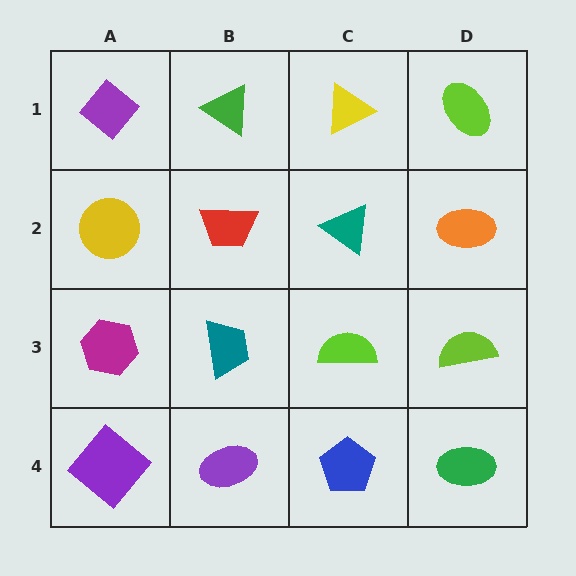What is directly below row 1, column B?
A red trapezoid.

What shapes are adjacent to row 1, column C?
A teal triangle (row 2, column C), a green triangle (row 1, column B), a lime ellipse (row 1, column D).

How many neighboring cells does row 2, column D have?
3.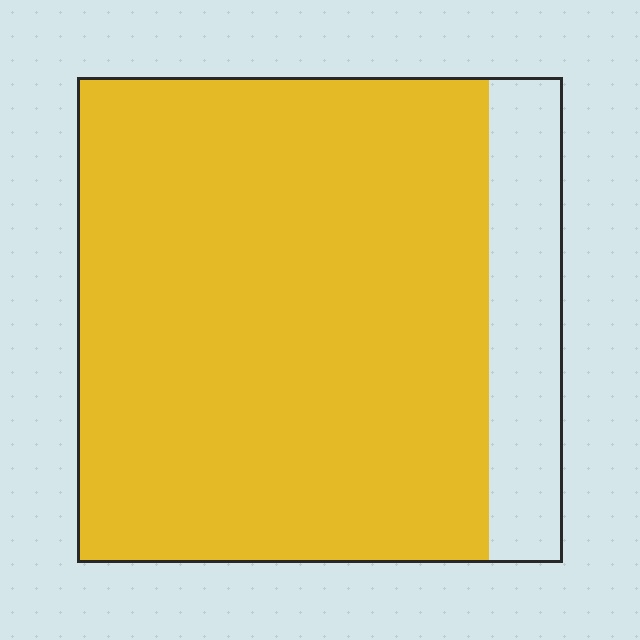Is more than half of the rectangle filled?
Yes.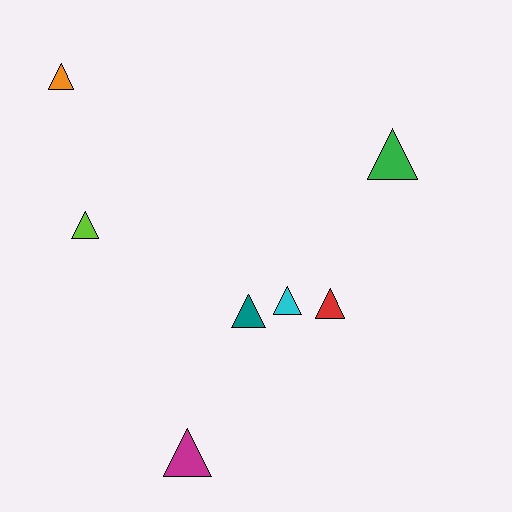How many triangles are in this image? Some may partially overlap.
There are 7 triangles.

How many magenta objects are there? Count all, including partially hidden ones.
There is 1 magenta object.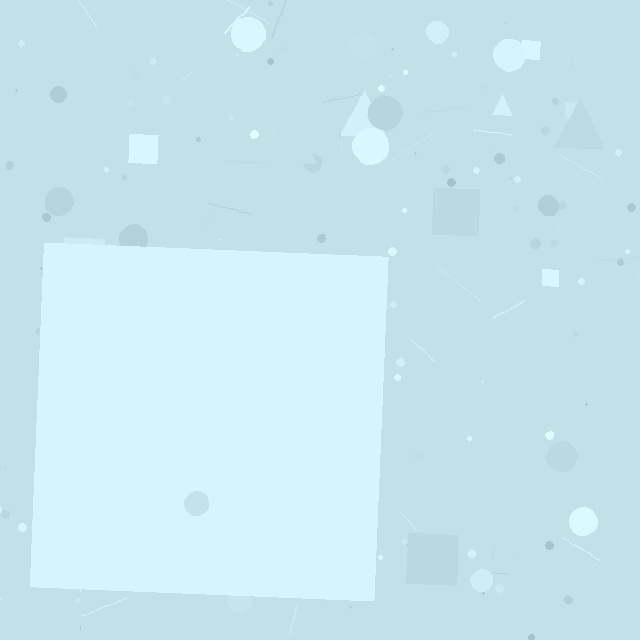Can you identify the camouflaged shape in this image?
The camouflaged shape is a square.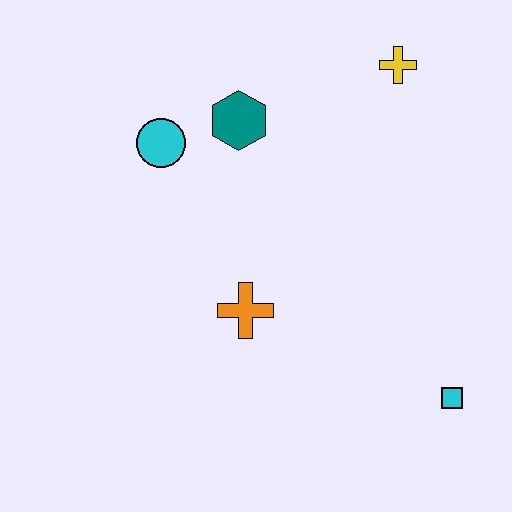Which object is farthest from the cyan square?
The cyan circle is farthest from the cyan square.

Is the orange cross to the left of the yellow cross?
Yes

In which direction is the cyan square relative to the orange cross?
The cyan square is to the right of the orange cross.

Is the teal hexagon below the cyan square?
No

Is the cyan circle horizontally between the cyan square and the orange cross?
No